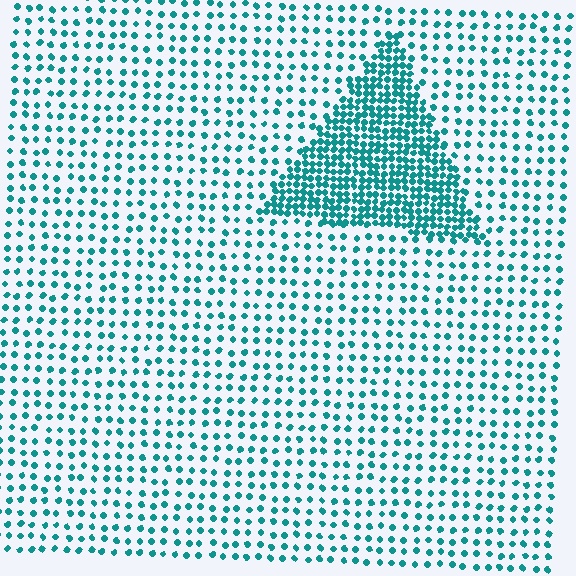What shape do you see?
I see a triangle.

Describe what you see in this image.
The image contains small teal elements arranged at two different densities. A triangle-shaped region is visible where the elements are more densely packed than the surrounding area.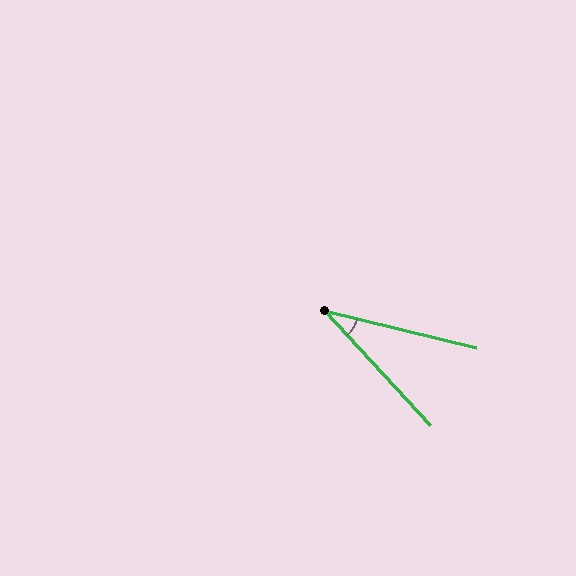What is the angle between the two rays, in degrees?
Approximately 34 degrees.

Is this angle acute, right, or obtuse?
It is acute.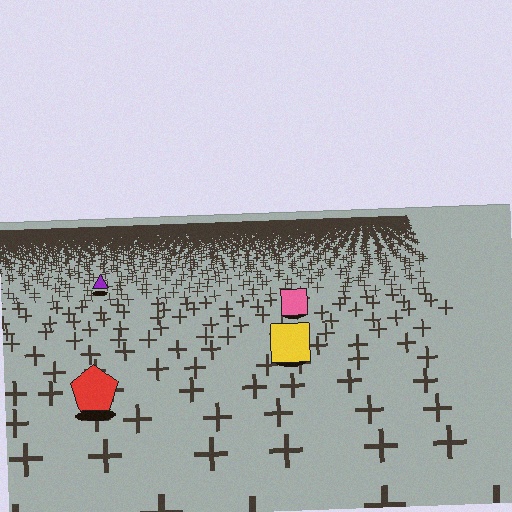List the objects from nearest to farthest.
From nearest to farthest: the red pentagon, the yellow square, the pink square, the purple triangle.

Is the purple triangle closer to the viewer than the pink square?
No. The pink square is closer — you can tell from the texture gradient: the ground texture is coarser near it.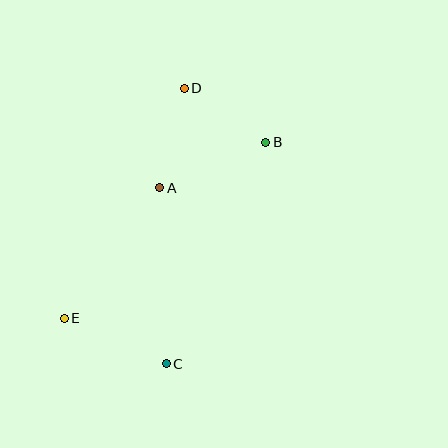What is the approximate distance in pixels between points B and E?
The distance between B and E is approximately 267 pixels.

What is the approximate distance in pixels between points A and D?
The distance between A and D is approximately 103 pixels.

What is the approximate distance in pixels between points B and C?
The distance between B and C is approximately 243 pixels.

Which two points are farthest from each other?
Points C and D are farthest from each other.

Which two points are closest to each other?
Points B and D are closest to each other.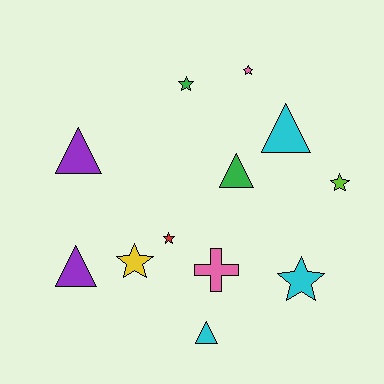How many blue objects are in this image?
There are no blue objects.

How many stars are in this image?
There are 6 stars.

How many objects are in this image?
There are 12 objects.